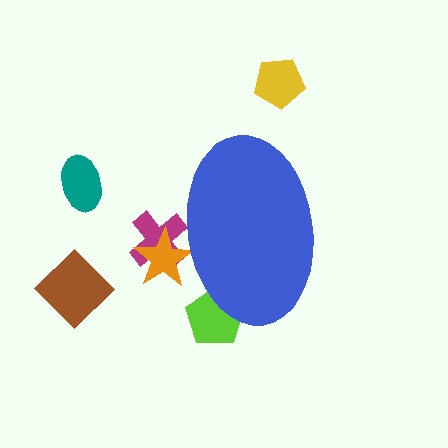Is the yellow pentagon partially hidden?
No, the yellow pentagon is fully visible.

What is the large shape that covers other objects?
A blue ellipse.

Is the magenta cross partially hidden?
Yes, the magenta cross is partially hidden behind the blue ellipse.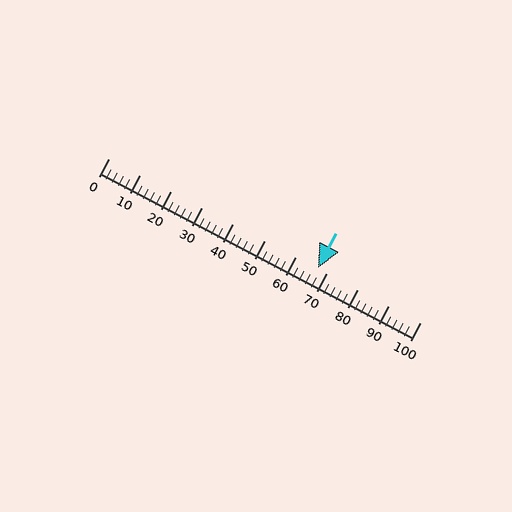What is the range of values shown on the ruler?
The ruler shows values from 0 to 100.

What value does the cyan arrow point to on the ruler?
The cyan arrow points to approximately 67.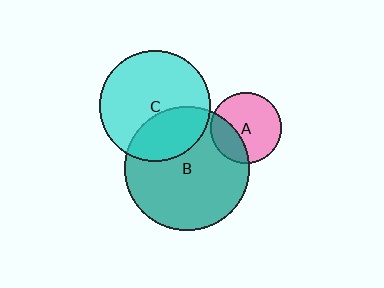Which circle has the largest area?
Circle B (teal).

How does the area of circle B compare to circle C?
Approximately 1.2 times.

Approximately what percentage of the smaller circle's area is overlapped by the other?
Approximately 35%.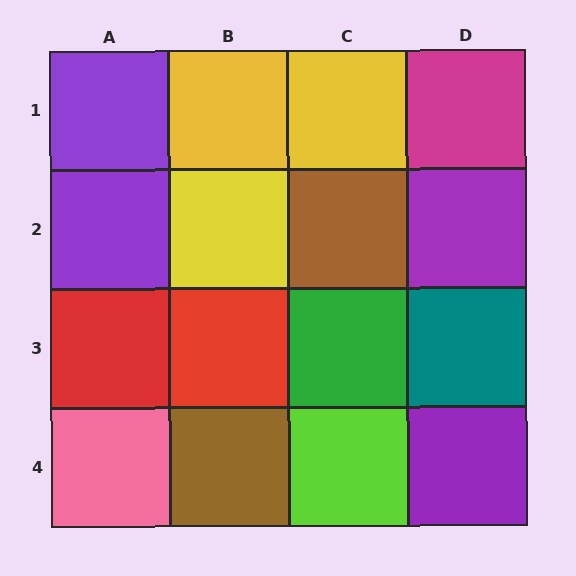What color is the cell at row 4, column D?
Purple.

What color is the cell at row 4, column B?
Brown.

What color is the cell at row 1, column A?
Purple.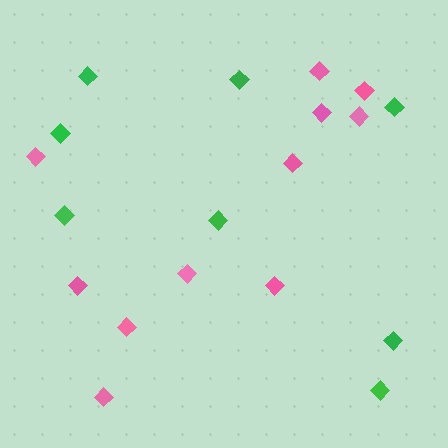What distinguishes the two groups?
There are 2 groups: one group of green diamonds (8) and one group of pink diamonds (11).